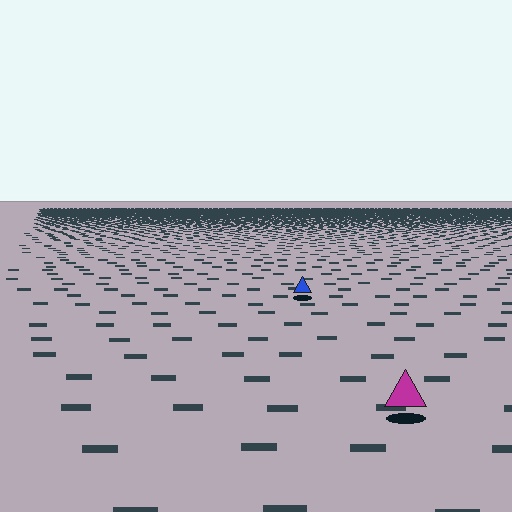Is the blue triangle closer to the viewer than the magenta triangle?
No. The magenta triangle is closer — you can tell from the texture gradient: the ground texture is coarser near it.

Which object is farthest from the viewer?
The blue triangle is farthest from the viewer. It appears smaller and the ground texture around it is denser.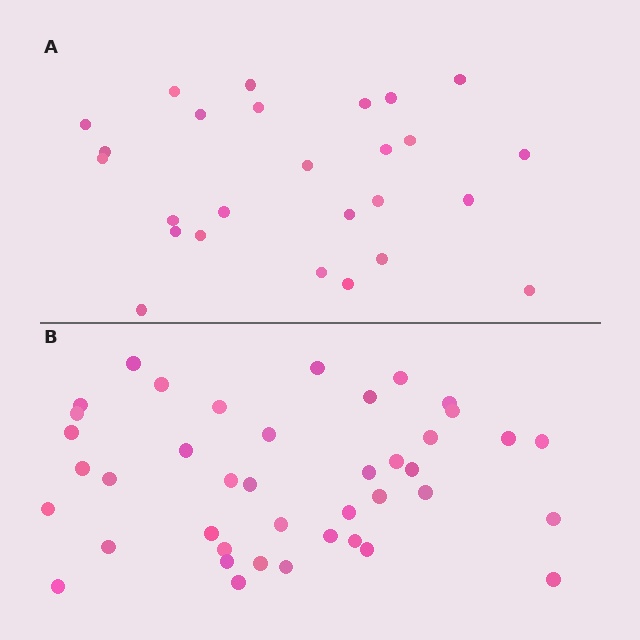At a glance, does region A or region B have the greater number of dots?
Region B (the bottom region) has more dots.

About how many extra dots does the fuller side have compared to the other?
Region B has approximately 15 more dots than region A.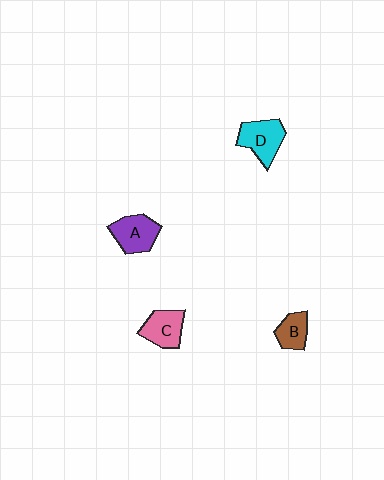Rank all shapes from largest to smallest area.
From largest to smallest: D (cyan), A (purple), C (pink), B (brown).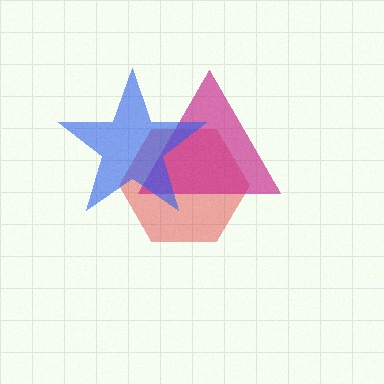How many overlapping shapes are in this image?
There are 3 overlapping shapes in the image.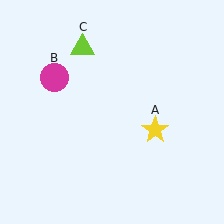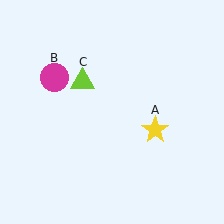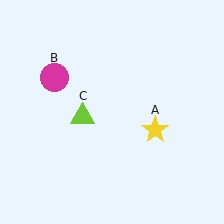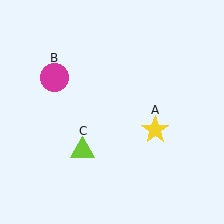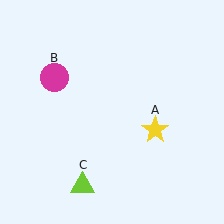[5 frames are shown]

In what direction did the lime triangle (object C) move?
The lime triangle (object C) moved down.